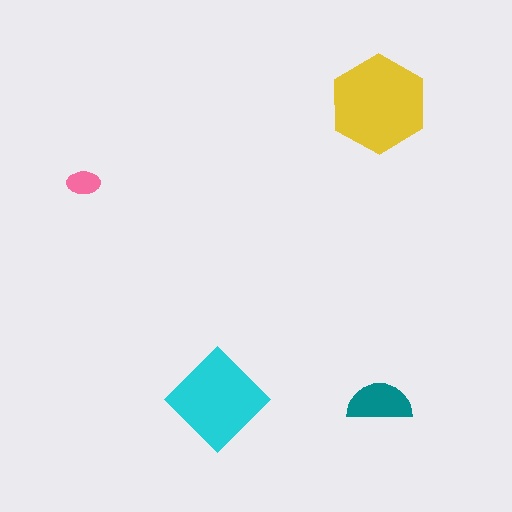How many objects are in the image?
There are 4 objects in the image.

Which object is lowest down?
The teal semicircle is bottommost.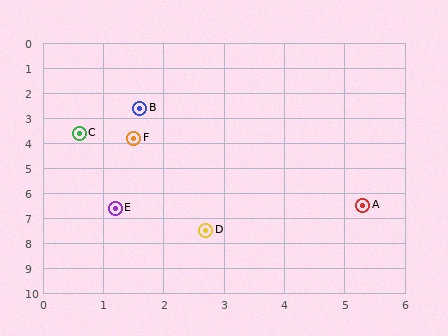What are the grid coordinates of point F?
Point F is at approximately (1.5, 3.8).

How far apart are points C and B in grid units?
Points C and B are about 1.4 grid units apart.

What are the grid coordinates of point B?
Point B is at approximately (1.6, 2.6).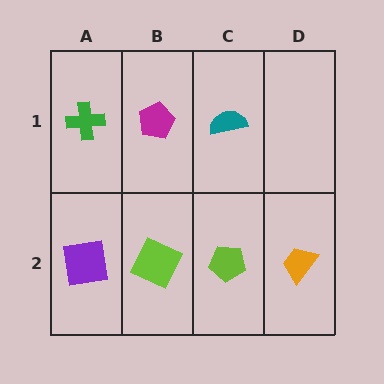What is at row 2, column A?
A purple square.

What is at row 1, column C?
A teal semicircle.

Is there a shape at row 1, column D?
No, that cell is empty.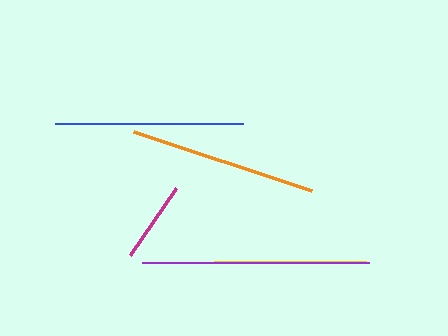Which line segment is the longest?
The purple line is the longest at approximately 227 pixels.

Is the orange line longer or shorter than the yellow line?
The orange line is longer than the yellow line.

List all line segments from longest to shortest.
From longest to shortest: purple, blue, orange, yellow, magenta.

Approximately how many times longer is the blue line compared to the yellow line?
The blue line is approximately 1.2 times the length of the yellow line.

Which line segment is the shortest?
The magenta line is the shortest at approximately 81 pixels.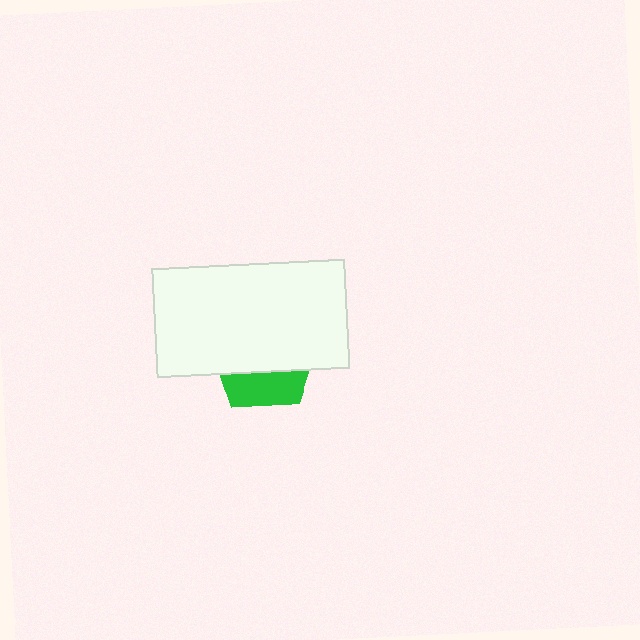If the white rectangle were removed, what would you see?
You would see the complete green pentagon.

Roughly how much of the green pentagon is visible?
A small part of it is visible (roughly 33%).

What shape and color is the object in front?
The object in front is a white rectangle.